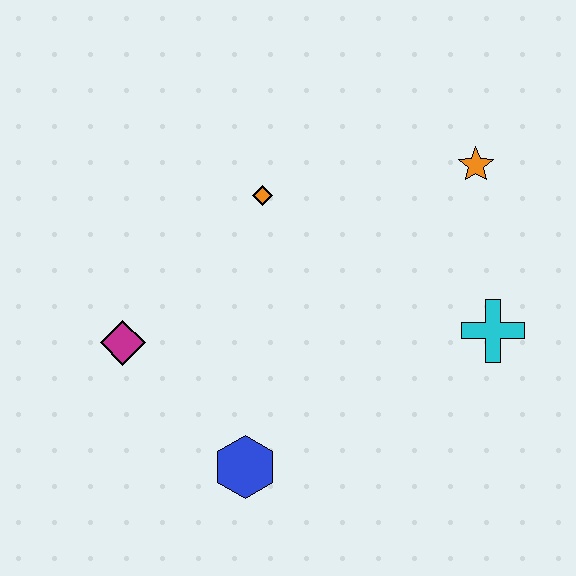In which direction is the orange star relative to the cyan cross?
The orange star is above the cyan cross.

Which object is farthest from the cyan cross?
The magenta diamond is farthest from the cyan cross.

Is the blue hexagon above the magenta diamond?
No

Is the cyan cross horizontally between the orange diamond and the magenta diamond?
No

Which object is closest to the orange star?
The cyan cross is closest to the orange star.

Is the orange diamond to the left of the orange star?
Yes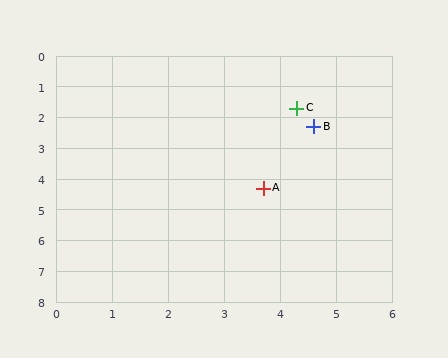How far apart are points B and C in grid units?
Points B and C are about 0.7 grid units apart.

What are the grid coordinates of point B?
Point B is at approximately (4.6, 2.3).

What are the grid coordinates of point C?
Point C is at approximately (4.3, 1.7).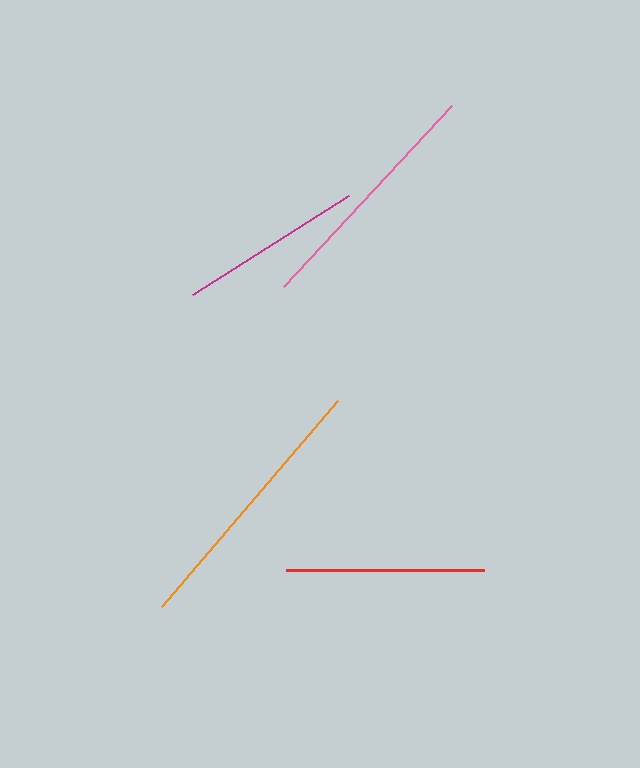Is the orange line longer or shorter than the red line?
The orange line is longer than the red line.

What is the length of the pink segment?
The pink segment is approximately 247 pixels long.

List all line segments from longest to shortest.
From longest to shortest: orange, pink, red, magenta.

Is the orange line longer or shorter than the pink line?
The orange line is longer than the pink line.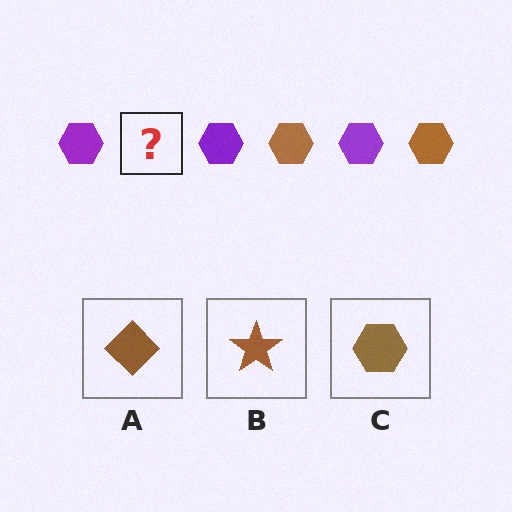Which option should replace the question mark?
Option C.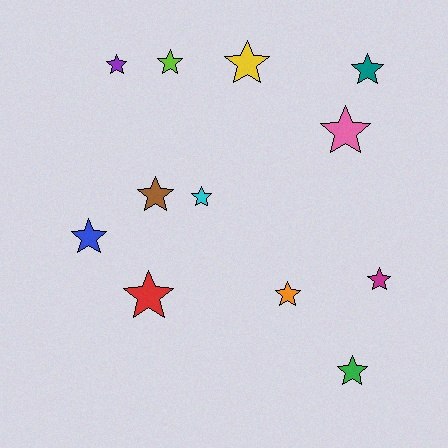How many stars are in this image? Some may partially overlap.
There are 12 stars.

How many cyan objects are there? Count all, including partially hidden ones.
There is 1 cyan object.